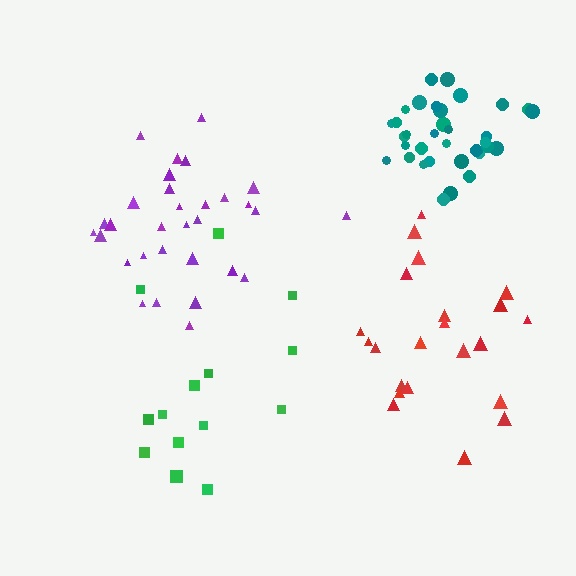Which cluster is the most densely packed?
Teal.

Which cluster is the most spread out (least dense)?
Green.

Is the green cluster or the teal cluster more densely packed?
Teal.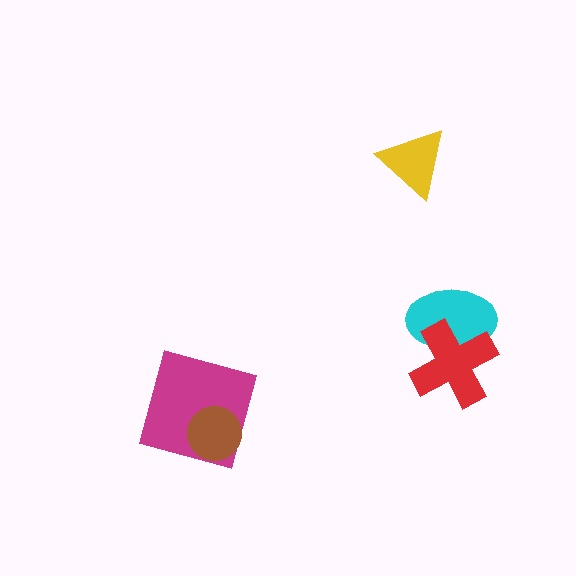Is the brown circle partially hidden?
No, no other shape covers it.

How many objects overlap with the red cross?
1 object overlaps with the red cross.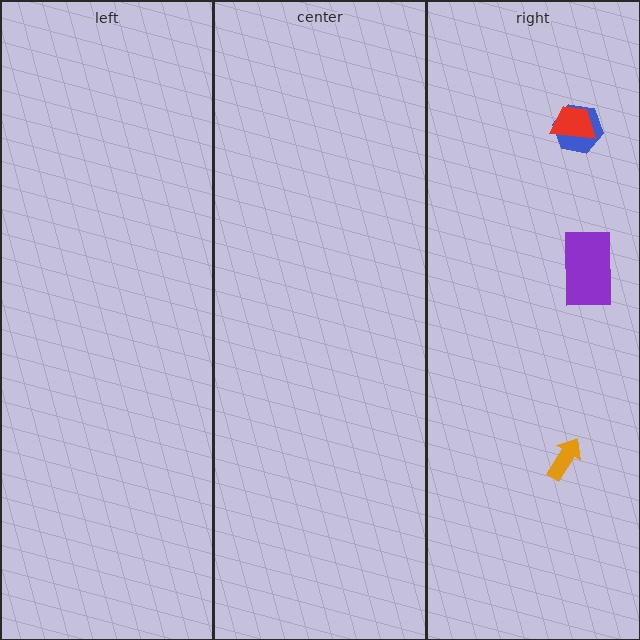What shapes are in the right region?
The blue hexagon, the orange arrow, the purple rectangle, the red trapezoid.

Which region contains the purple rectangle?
The right region.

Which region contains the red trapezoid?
The right region.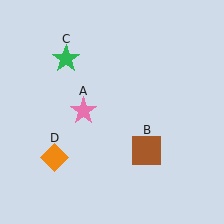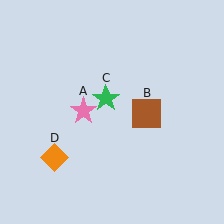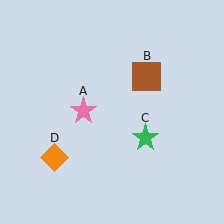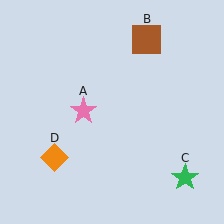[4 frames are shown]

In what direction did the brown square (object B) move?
The brown square (object B) moved up.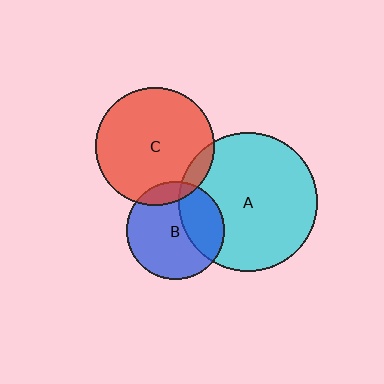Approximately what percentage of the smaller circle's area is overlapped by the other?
Approximately 10%.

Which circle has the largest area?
Circle A (cyan).